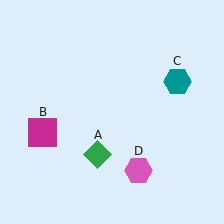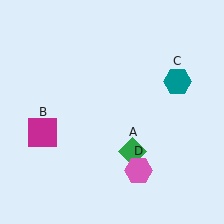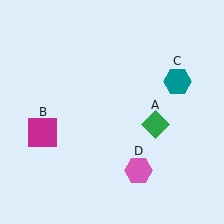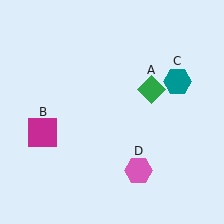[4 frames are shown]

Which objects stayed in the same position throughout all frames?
Magenta square (object B) and teal hexagon (object C) and pink hexagon (object D) remained stationary.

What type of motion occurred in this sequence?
The green diamond (object A) rotated counterclockwise around the center of the scene.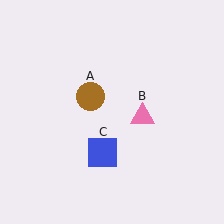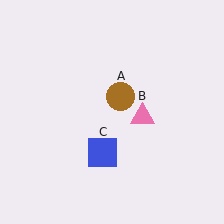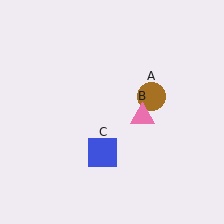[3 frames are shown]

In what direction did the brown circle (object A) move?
The brown circle (object A) moved right.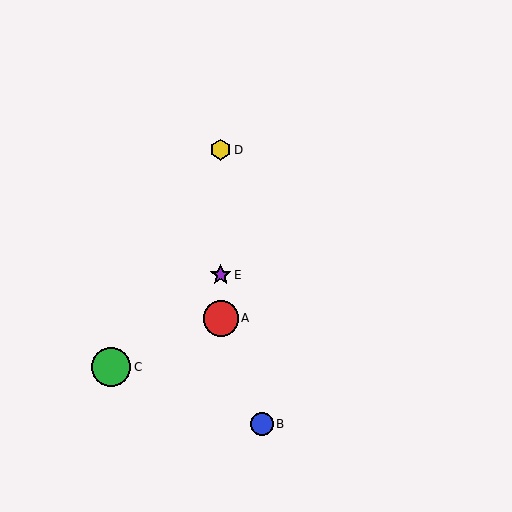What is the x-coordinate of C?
Object C is at x≈111.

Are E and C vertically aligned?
No, E is at x≈221 and C is at x≈111.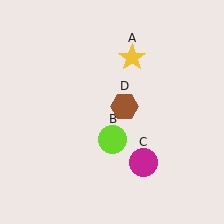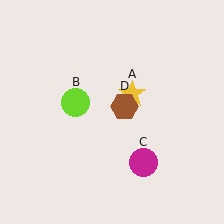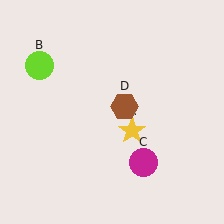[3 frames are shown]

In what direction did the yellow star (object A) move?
The yellow star (object A) moved down.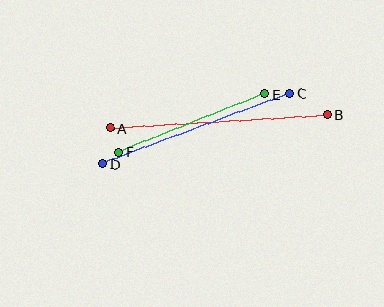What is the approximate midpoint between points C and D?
The midpoint is at approximately (196, 129) pixels.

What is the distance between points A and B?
The distance is approximately 218 pixels.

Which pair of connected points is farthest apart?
Points A and B are farthest apart.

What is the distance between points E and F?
The distance is approximately 157 pixels.